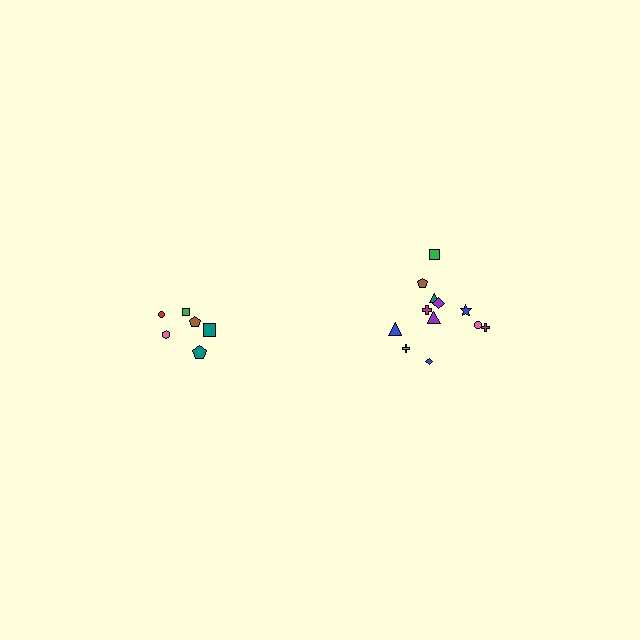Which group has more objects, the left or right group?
The right group.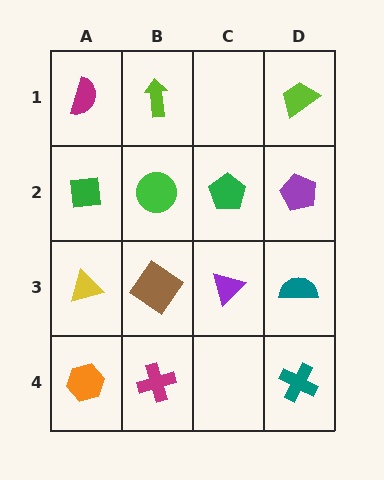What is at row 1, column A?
A magenta semicircle.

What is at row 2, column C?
A green pentagon.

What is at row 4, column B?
A magenta cross.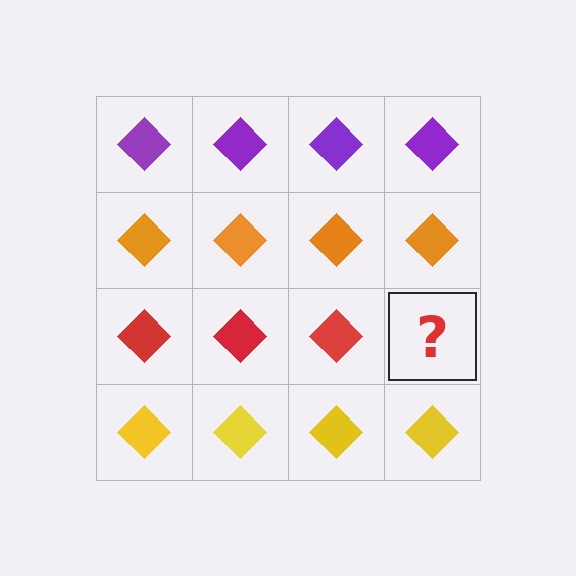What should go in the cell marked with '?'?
The missing cell should contain a red diamond.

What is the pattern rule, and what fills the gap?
The rule is that each row has a consistent color. The gap should be filled with a red diamond.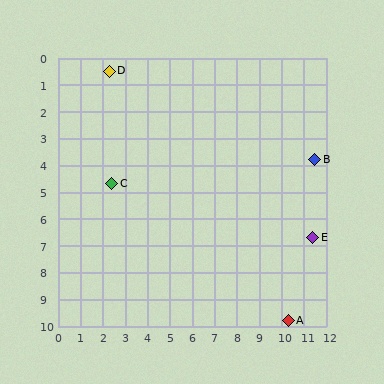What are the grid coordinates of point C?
Point C is at approximately (2.4, 4.7).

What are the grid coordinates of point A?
Point A is at approximately (10.3, 9.8).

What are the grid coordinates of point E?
Point E is at approximately (11.4, 6.7).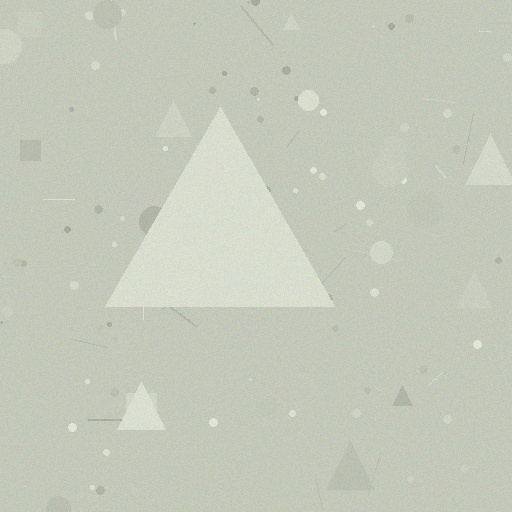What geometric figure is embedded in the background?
A triangle is embedded in the background.